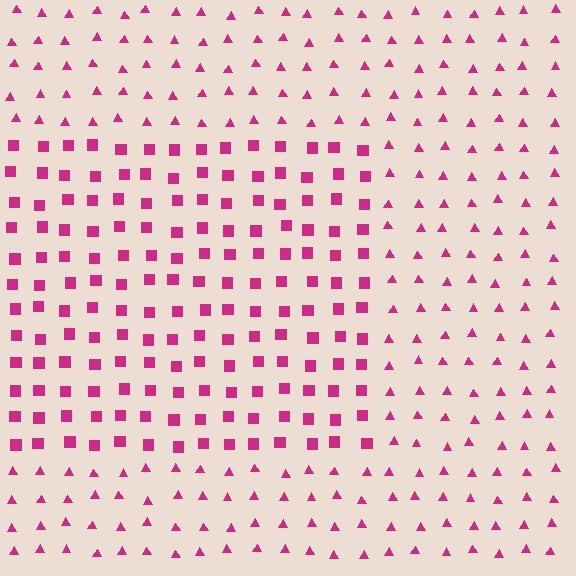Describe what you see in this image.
The image is filled with small magenta elements arranged in a uniform grid. A rectangle-shaped region contains squares, while the surrounding area contains triangles. The boundary is defined purely by the change in element shape.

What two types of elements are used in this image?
The image uses squares inside the rectangle region and triangles outside it.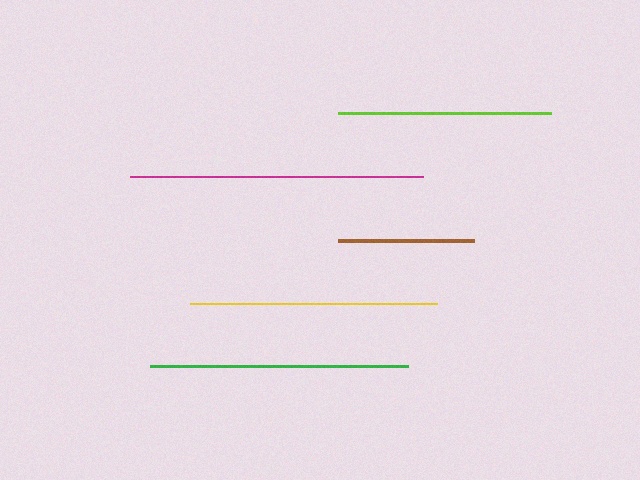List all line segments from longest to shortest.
From longest to shortest: magenta, green, yellow, lime, brown.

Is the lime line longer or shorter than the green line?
The green line is longer than the lime line.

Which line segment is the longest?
The magenta line is the longest at approximately 293 pixels.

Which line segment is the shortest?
The brown line is the shortest at approximately 137 pixels.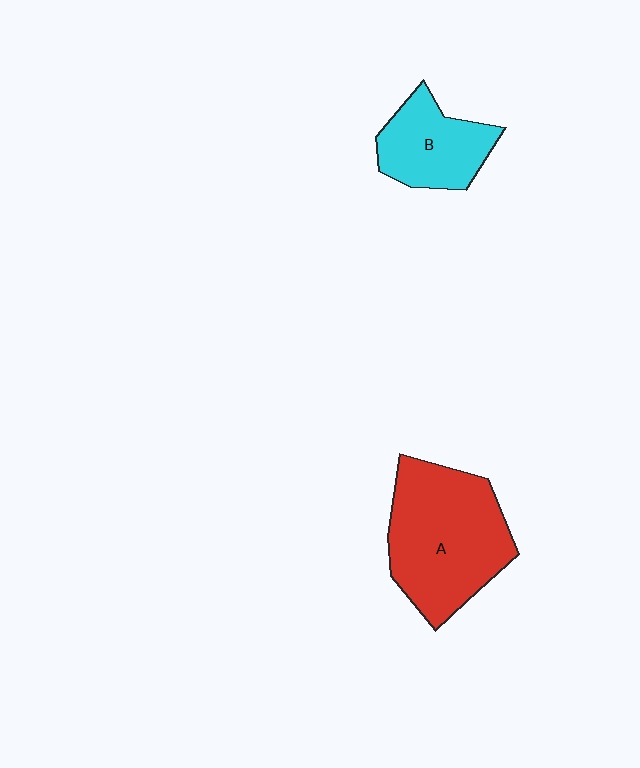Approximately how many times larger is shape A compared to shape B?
Approximately 1.8 times.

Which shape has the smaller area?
Shape B (cyan).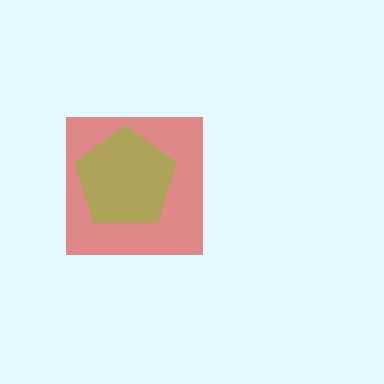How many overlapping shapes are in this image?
There are 2 overlapping shapes in the image.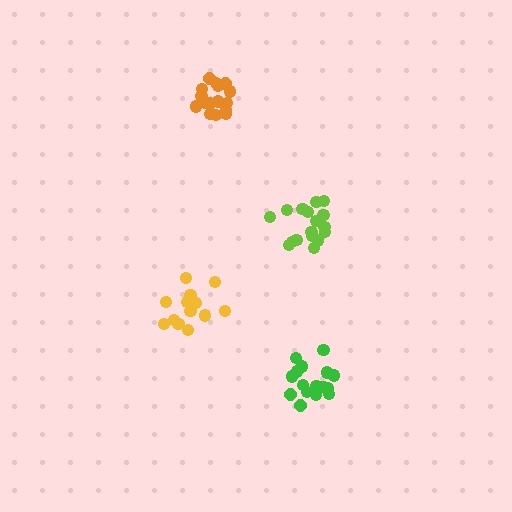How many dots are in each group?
Group 1: 13 dots, Group 2: 17 dots, Group 3: 17 dots, Group 4: 16 dots (63 total).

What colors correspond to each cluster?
The clusters are colored: yellow, orange, lime, green.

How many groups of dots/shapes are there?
There are 4 groups.